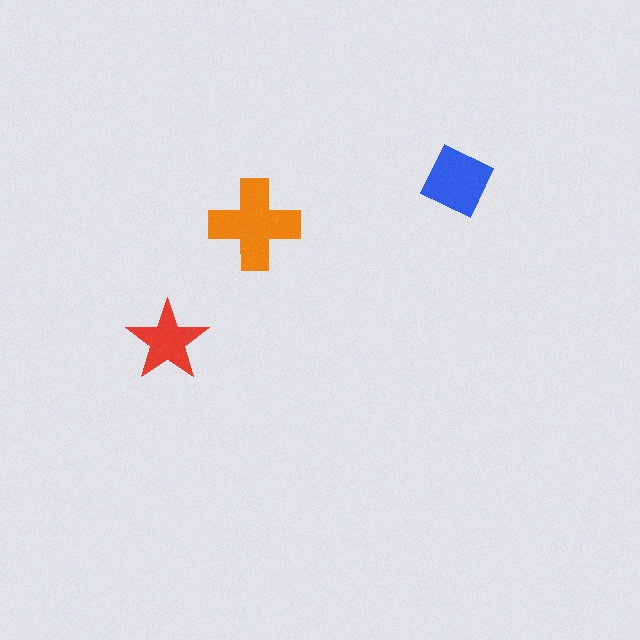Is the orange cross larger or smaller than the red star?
Larger.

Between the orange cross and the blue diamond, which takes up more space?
The orange cross.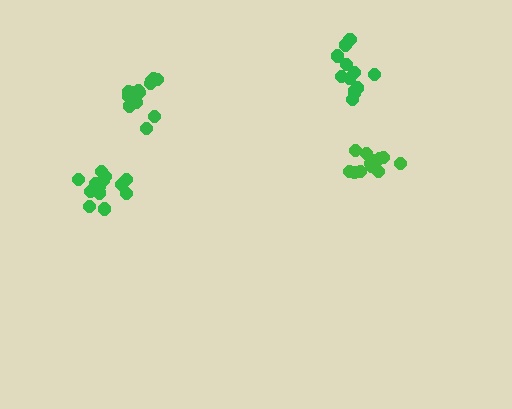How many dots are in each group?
Group 1: 12 dots, Group 2: 15 dots, Group 3: 12 dots, Group 4: 13 dots (52 total).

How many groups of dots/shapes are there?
There are 4 groups.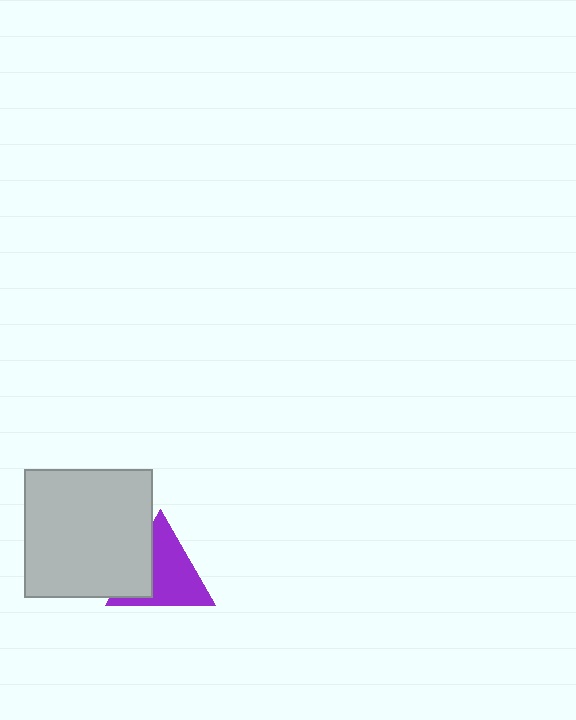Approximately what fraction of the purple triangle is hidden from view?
Roughly 31% of the purple triangle is hidden behind the light gray square.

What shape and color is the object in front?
The object in front is a light gray square.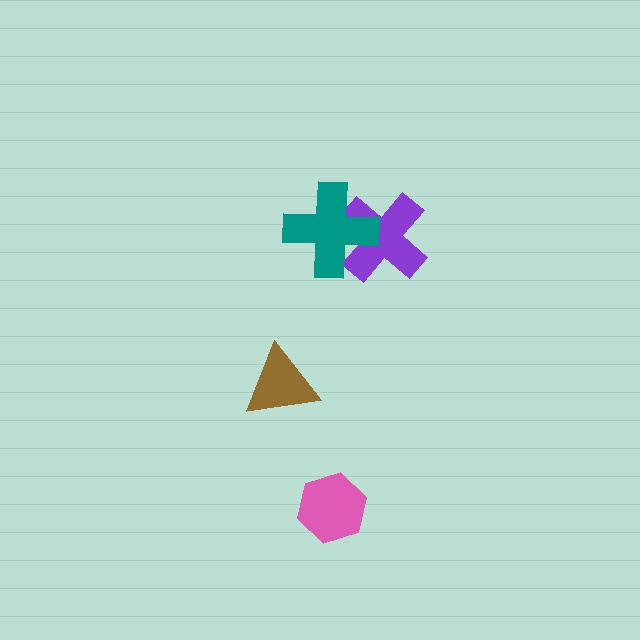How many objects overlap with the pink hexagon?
0 objects overlap with the pink hexagon.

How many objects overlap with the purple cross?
1 object overlaps with the purple cross.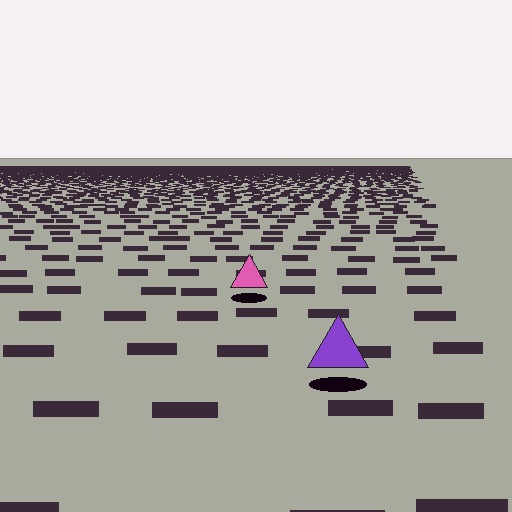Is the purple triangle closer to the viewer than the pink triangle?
Yes. The purple triangle is closer — you can tell from the texture gradient: the ground texture is coarser near it.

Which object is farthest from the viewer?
The pink triangle is farthest from the viewer. It appears smaller and the ground texture around it is denser.